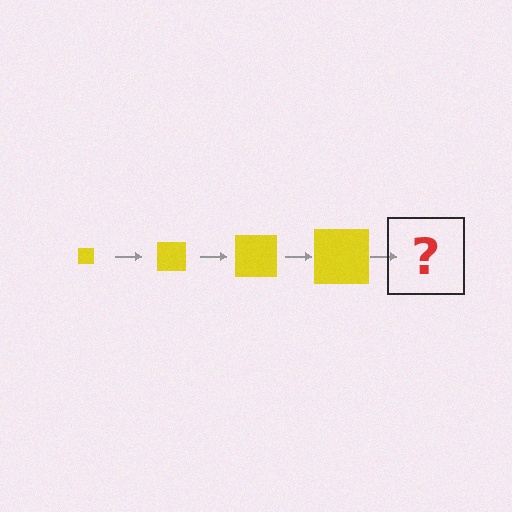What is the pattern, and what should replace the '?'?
The pattern is that the square gets progressively larger each step. The '?' should be a yellow square, larger than the previous one.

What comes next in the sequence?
The next element should be a yellow square, larger than the previous one.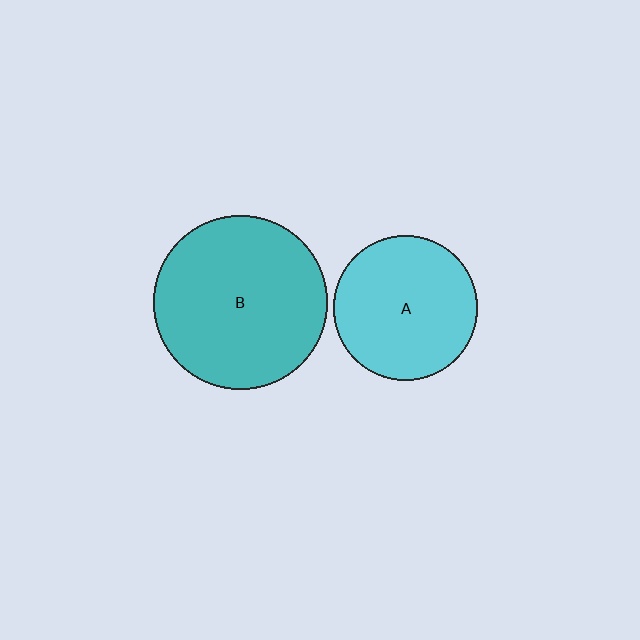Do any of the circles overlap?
No, none of the circles overlap.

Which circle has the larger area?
Circle B (teal).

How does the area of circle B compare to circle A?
Approximately 1.4 times.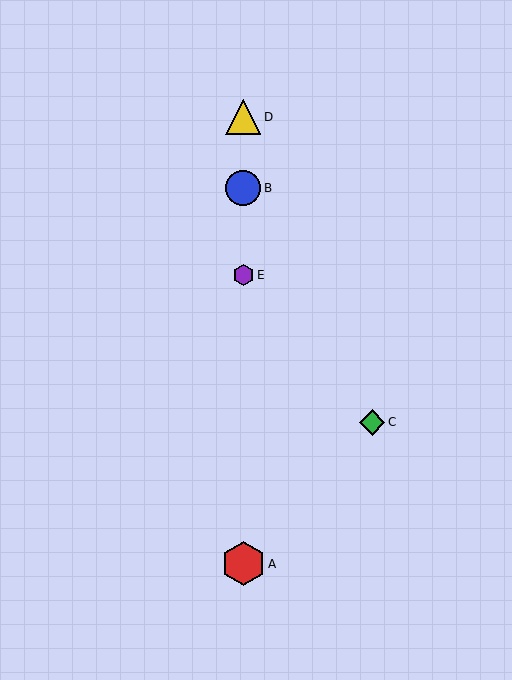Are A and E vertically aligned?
Yes, both are at x≈243.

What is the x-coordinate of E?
Object E is at x≈243.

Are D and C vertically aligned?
No, D is at x≈243 and C is at x≈372.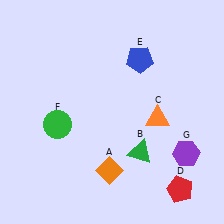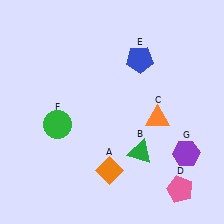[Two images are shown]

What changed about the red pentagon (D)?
In Image 1, D is red. In Image 2, it changed to pink.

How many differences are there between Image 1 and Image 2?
There is 1 difference between the two images.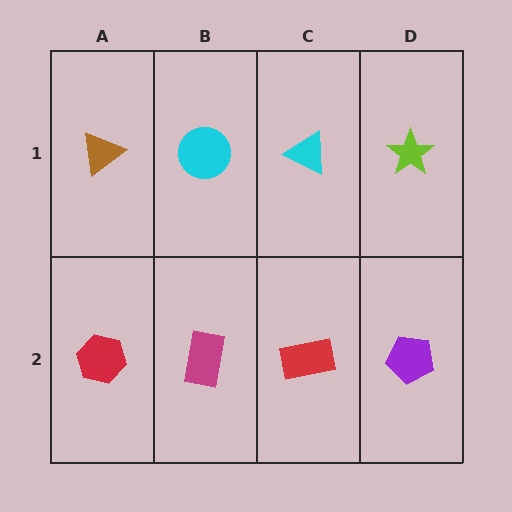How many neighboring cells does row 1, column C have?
3.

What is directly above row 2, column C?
A cyan triangle.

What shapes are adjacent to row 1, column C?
A red rectangle (row 2, column C), a cyan circle (row 1, column B), a lime star (row 1, column D).